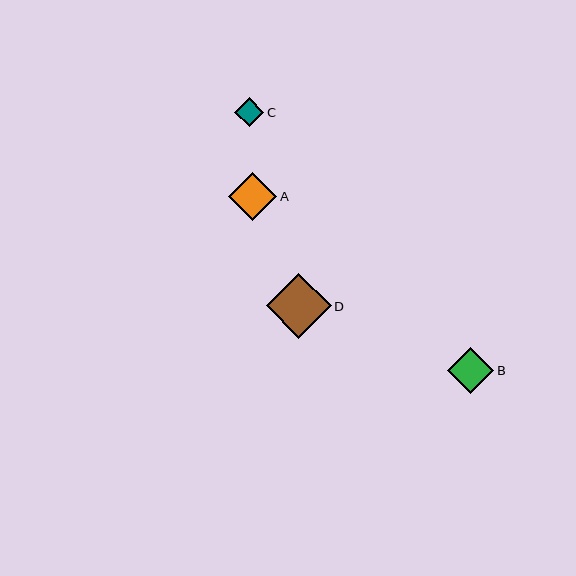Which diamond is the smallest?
Diamond C is the smallest with a size of approximately 29 pixels.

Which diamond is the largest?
Diamond D is the largest with a size of approximately 65 pixels.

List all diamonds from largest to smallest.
From largest to smallest: D, A, B, C.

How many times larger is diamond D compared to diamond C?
Diamond D is approximately 2.2 times the size of diamond C.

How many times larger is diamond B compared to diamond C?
Diamond B is approximately 1.6 times the size of diamond C.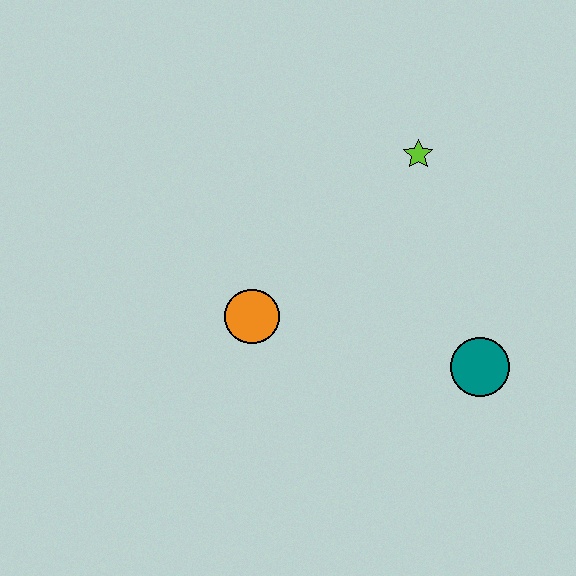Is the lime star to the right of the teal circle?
No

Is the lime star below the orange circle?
No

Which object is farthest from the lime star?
The orange circle is farthest from the lime star.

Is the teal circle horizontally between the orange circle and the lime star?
No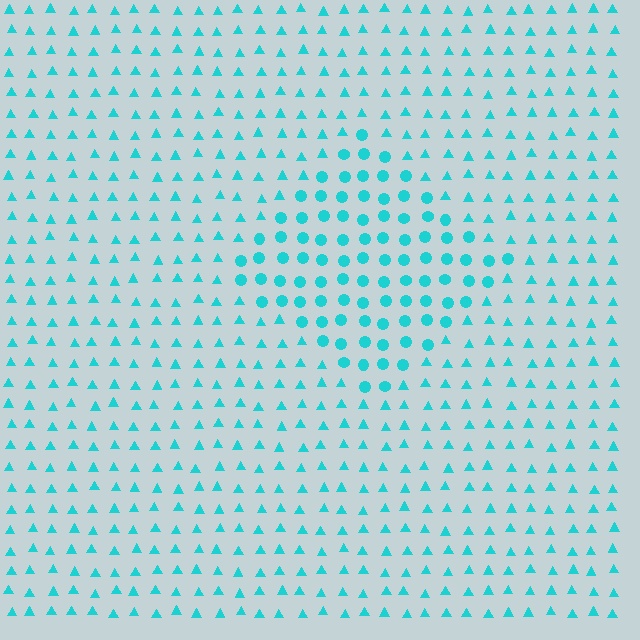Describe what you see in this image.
The image is filled with small cyan elements arranged in a uniform grid. A diamond-shaped region contains circles, while the surrounding area contains triangles. The boundary is defined purely by the change in element shape.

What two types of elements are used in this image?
The image uses circles inside the diamond region and triangles outside it.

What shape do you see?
I see a diamond.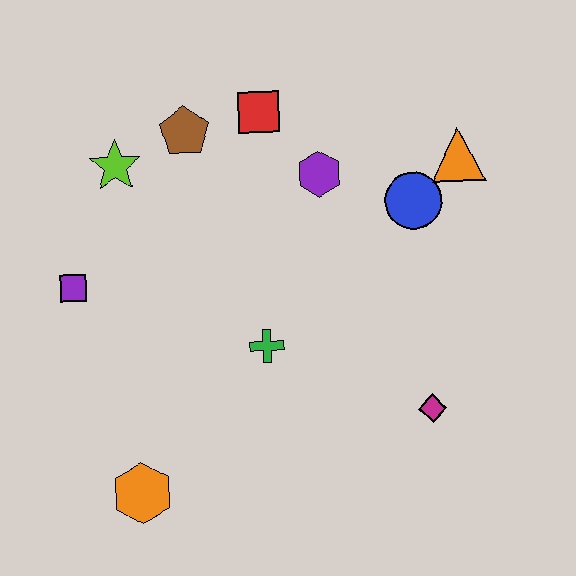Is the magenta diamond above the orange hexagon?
Yes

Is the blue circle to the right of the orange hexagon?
Yes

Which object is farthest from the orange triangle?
The orange hexagon is farthest from the orange triangle.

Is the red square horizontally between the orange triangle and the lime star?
Yes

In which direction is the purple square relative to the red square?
The purple square is to the left of the red square.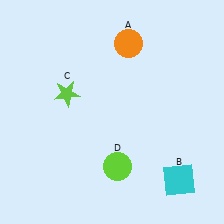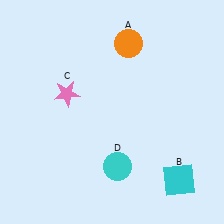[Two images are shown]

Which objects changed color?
C changed from lime to pink. D changed from lime to cyan.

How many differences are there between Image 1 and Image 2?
There are 2 differences between the two images.